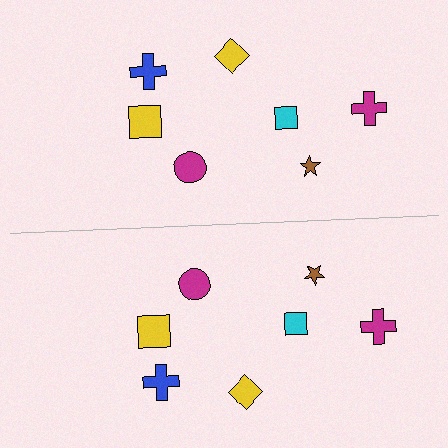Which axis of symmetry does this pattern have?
The pattern has a horizontal axis of symmetry running through the center of the image.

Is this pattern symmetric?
Yes, this pattern has bilateral (reflection) symmetry.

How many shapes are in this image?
There are 14 shapes in this image.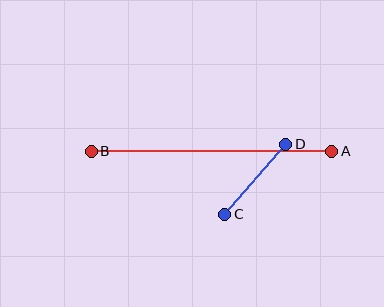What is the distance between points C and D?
The distance is approximately 93 pixels.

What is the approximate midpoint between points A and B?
The midpoint is at approximately (211, 151) pixels.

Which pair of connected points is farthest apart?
Points A and B are farthest apart.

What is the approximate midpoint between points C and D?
The midpoint is at approximately (255, 179) pixels.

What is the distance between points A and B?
The distance is approximately 241 pixels.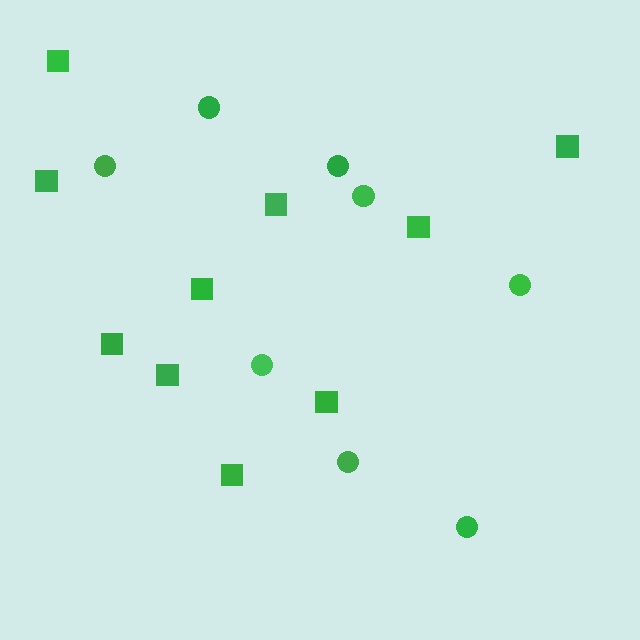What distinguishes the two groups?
There are 2 groups: one group of circles (8) and one group of squares (10).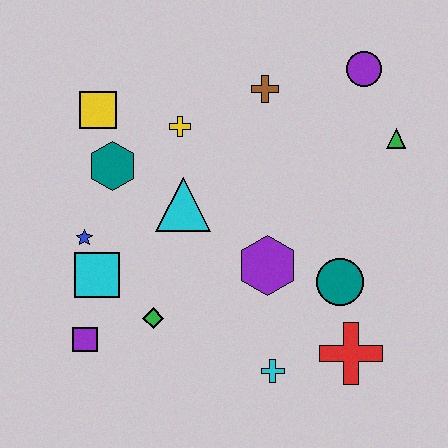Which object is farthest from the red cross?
The yellow square is farthest from the red cross.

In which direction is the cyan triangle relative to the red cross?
The cyan triangle is to the left of the red cross.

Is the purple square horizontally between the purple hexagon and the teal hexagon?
No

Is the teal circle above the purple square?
Yes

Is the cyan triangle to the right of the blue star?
Yes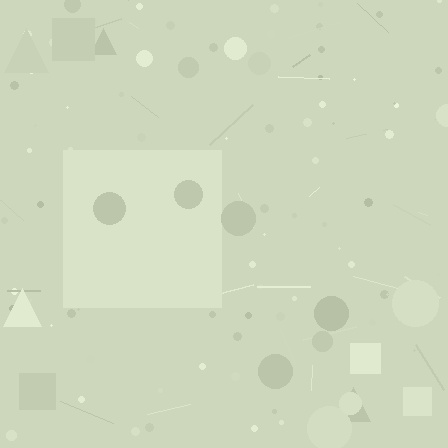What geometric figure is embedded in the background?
A square is embedded in the background.